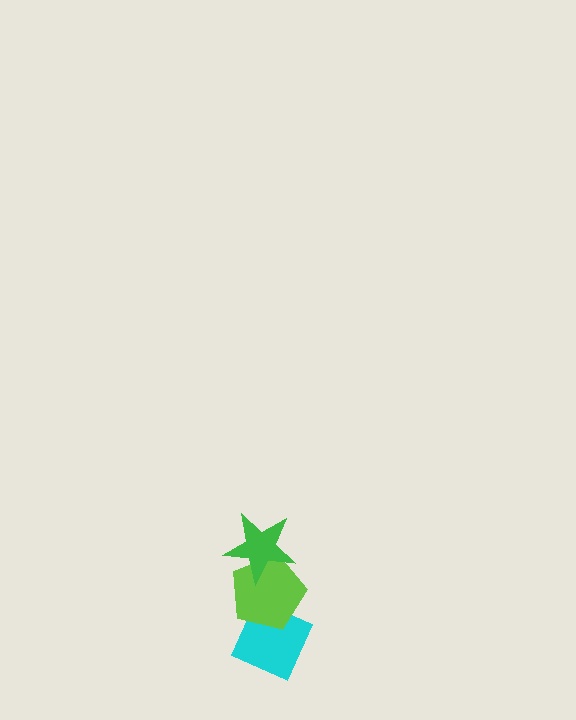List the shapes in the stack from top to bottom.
From top to bottom: the green star, the lime pentagon, the cyan diamond.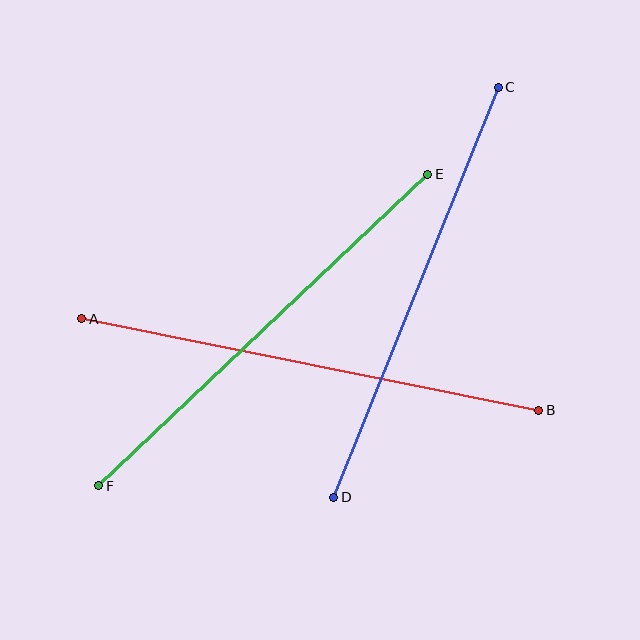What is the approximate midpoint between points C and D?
The midpoint is at approximately (416, 292) pixels.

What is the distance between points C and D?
The distance is approximately 442 pixels.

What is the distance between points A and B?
The distance is approximately 466 pixels.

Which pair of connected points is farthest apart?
Points A and B are farthest apart.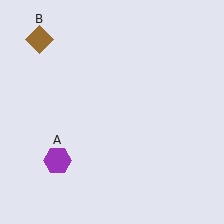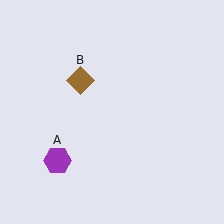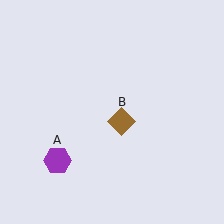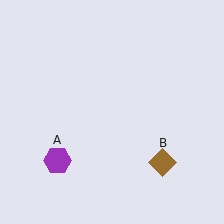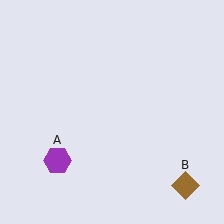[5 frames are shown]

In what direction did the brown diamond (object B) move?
The brown diamond (object B) moved down and to the right.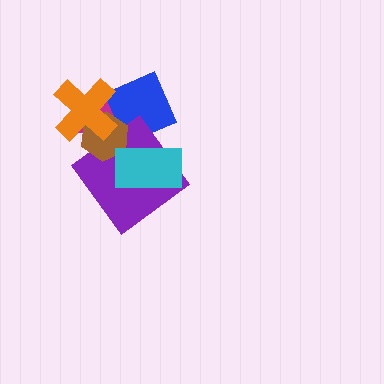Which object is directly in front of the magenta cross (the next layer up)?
The blue diamond is directly in front of the magenta cross.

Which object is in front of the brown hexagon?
The orange cross is in front of the brown hexagon.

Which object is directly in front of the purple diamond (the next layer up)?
The brown hexagon is directly in front of the purple diamond.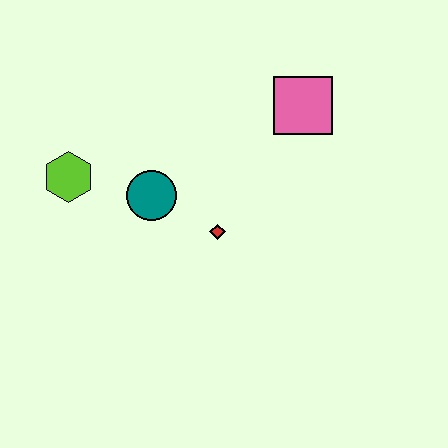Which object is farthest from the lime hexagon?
The pink square is farthest from the lime hexagon.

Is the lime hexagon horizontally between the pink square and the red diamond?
No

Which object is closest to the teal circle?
The red diamond is closest to the teal circle.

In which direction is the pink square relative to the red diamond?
The pink square is above the red diamond.